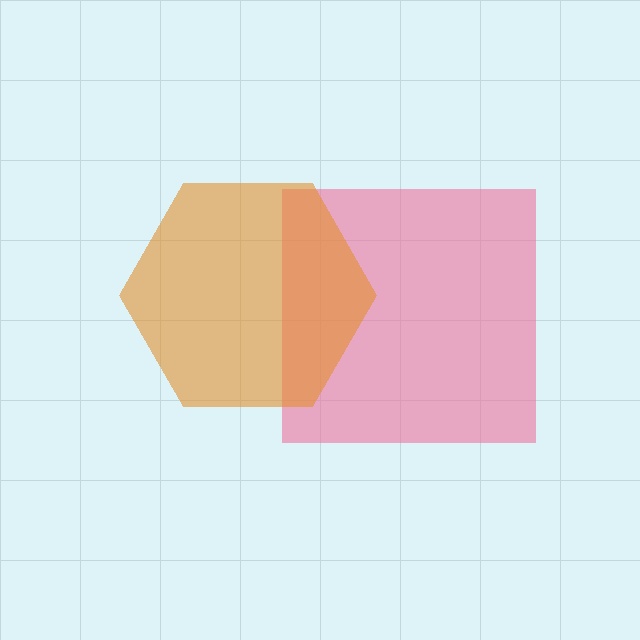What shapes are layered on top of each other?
The layered shapes are: a pink square, an orange hexagon.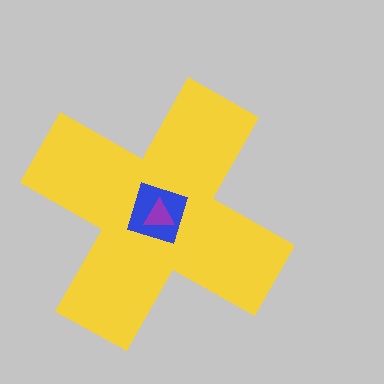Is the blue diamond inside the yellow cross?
Yes.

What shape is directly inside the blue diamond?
The purple triangle.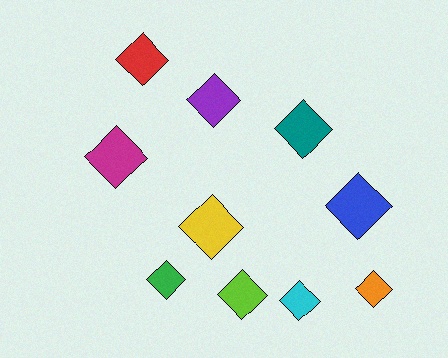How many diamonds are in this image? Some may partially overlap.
There are 10 diamonds.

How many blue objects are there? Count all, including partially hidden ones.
There is 1 blue object.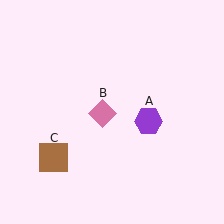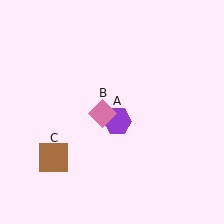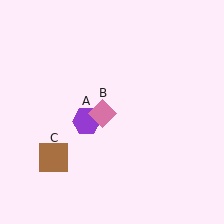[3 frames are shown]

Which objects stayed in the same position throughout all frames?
Pink diamond (object B) and brown square (object C) remained stationary.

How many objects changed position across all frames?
1 object changed position: purple hexagon (object A).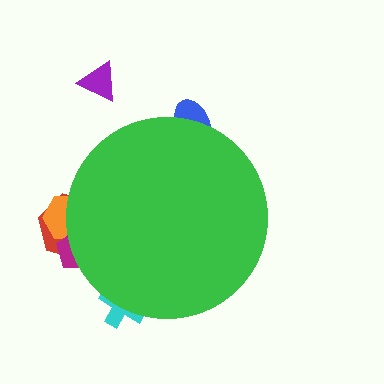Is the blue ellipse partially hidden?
Yes, the blue ellipse is partially hidden behind the green circle.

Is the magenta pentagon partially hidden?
Yes, the magenta pentagon is partially hidden behind the green circle.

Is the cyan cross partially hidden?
Yes, the cyan cross is partially hidden behind the green circle.